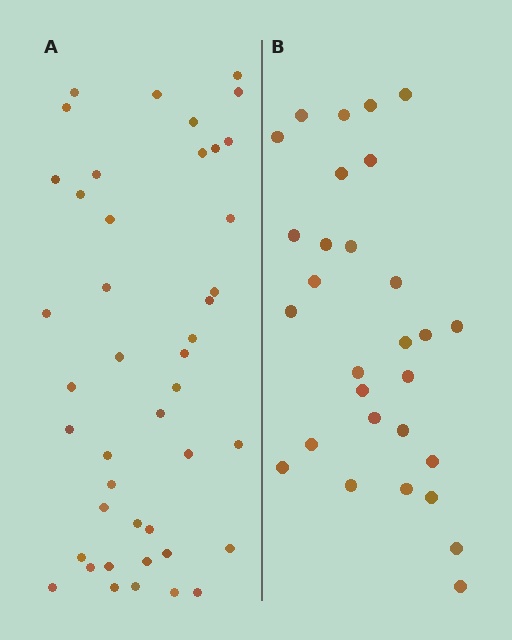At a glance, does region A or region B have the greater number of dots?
Region A (the left region) has more dots.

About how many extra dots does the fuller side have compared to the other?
Region A has approximately 15 more dots than region B.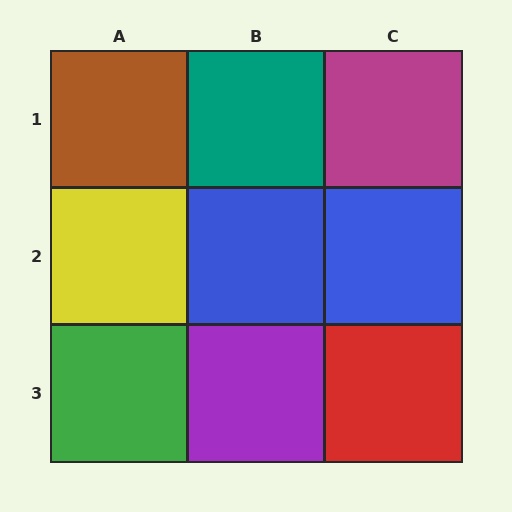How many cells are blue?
2 cells are blue.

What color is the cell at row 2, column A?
Yellow.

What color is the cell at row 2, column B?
Blue.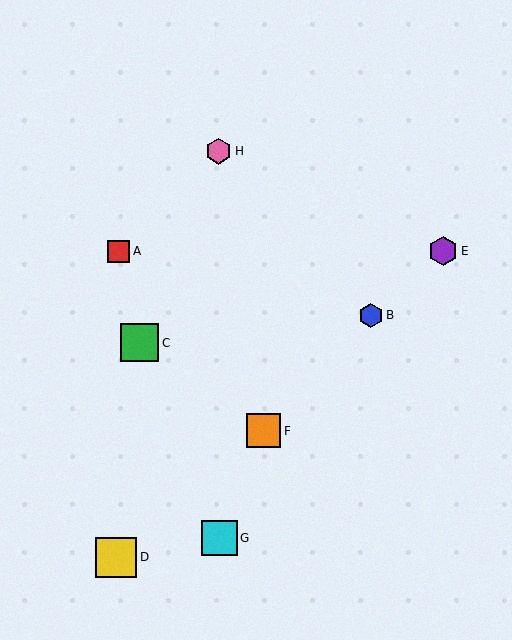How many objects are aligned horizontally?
2 objects (A, E) are aligned horizontally.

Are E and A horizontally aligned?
Yes, both are at y≈251.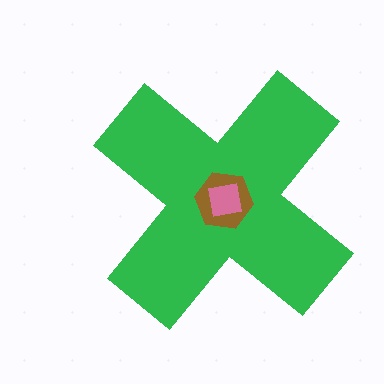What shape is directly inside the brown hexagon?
The pink square.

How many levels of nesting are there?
3.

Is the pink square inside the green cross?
Yes.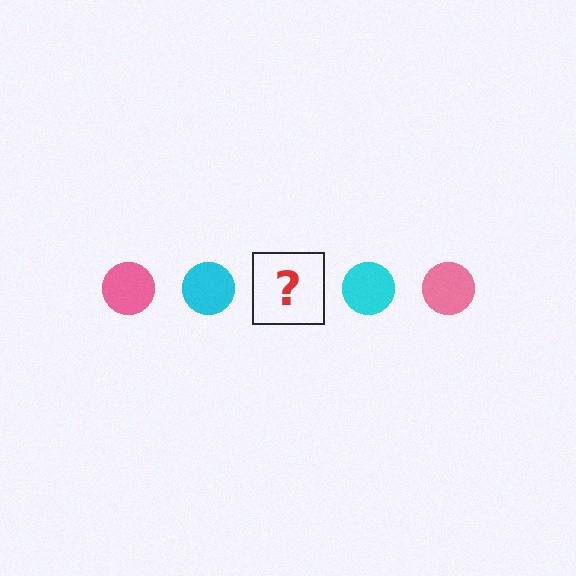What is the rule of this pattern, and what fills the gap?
The rule is that the pattern cycles through pink, cyan circles. The gap should be filled with a pink circle.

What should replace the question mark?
The question mark should be replaced with a pink circle.